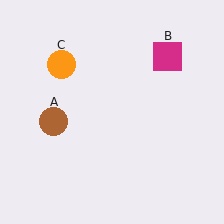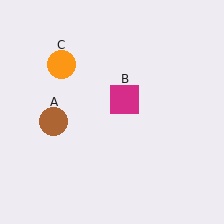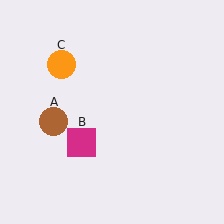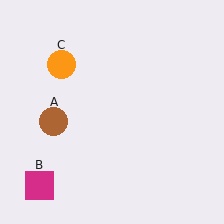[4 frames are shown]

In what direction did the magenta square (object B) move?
The magenta square (object B) moved down and to the left.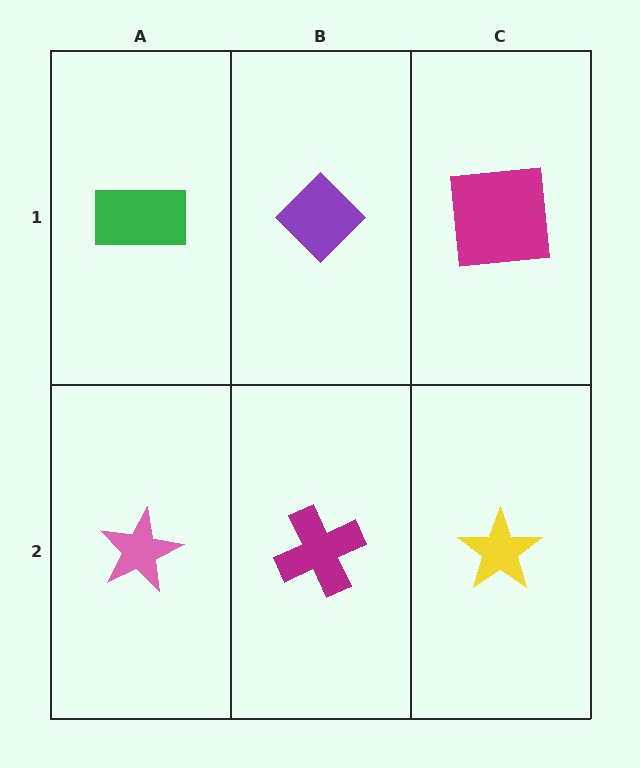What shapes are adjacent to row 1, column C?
A yellow star (row 2, column C), a purple diamond (row 1, column B).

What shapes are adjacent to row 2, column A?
A green rectangle (row 1, column A), a magenta cross (row 2, column B).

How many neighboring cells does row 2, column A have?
2.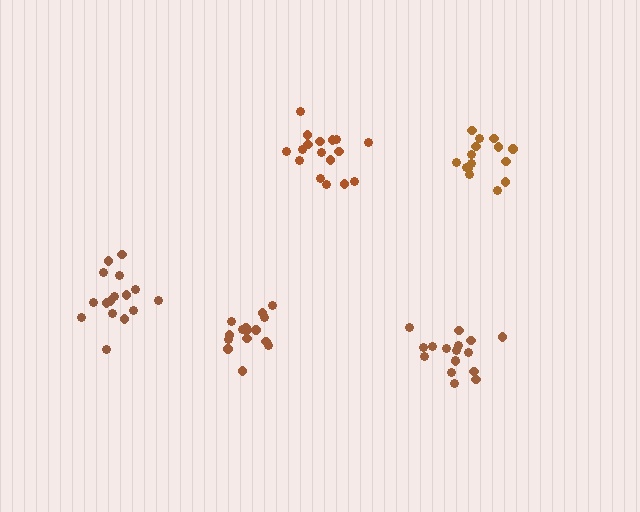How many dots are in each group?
Group 1: 15 dots, Group 2: 15 dots, Group 3: 17 dots, Group 4: 16 dots, Group 5: 17 dots (80 total).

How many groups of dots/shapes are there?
There are 5 groups.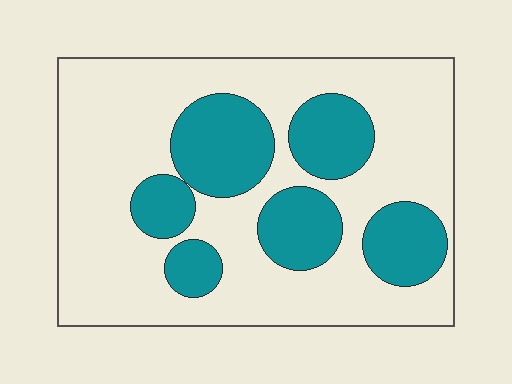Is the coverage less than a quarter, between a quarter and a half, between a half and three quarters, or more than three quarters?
Between a quarter and a half.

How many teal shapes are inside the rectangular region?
6.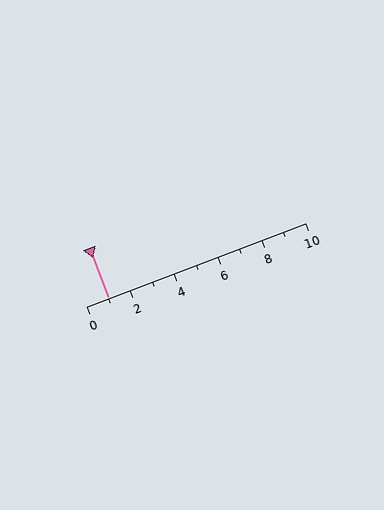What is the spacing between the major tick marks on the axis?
The major ticks are spaced 2 apart.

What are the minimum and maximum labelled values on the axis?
The axis runs from 0 to 10.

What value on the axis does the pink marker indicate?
The marker indicates approximately 1.